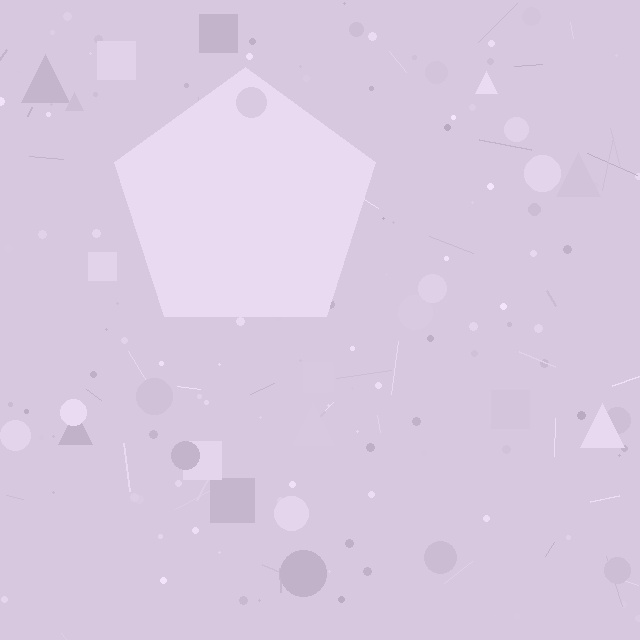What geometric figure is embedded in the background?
A pentagon is embedded in the background.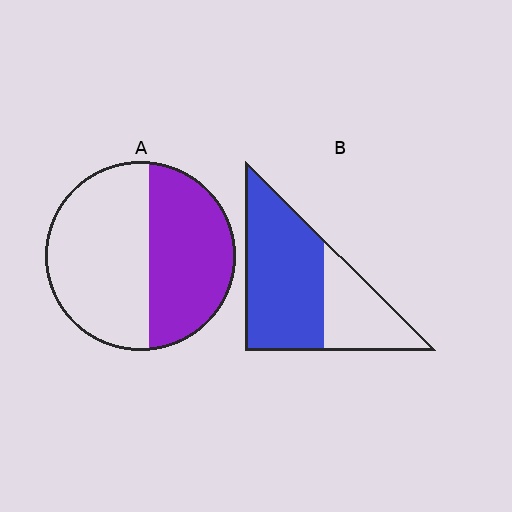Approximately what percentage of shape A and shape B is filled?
A is approximately 45% and B is approximately 65%.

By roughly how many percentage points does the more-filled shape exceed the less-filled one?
By roughly 20 percentage points (B over A).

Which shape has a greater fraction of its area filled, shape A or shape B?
Shape B.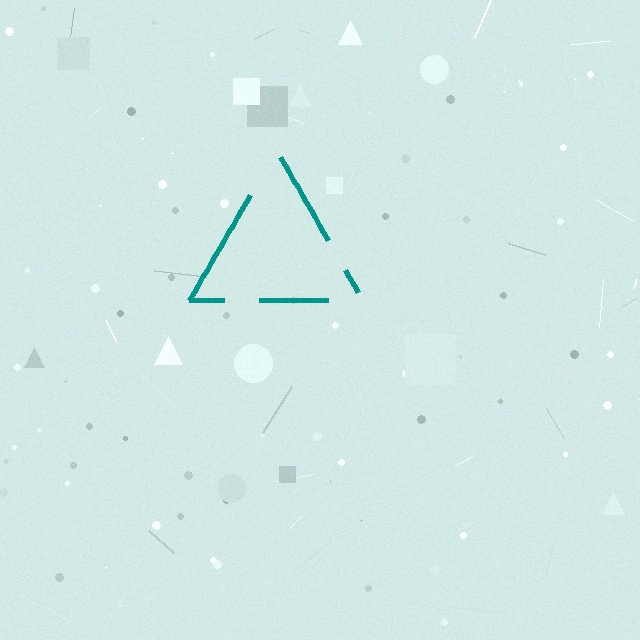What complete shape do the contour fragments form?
The contour fragments form a triangle.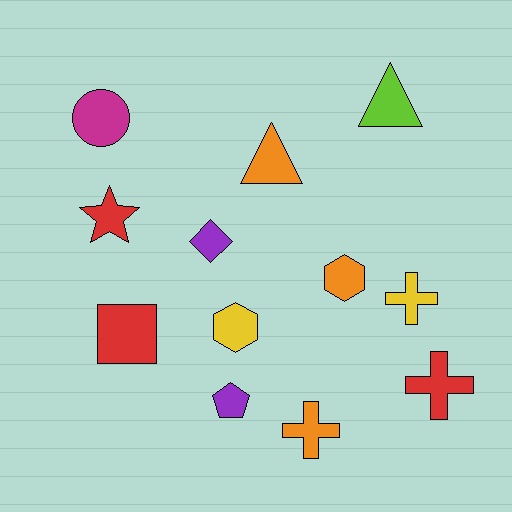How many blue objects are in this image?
There are no blue objects.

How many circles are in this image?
There is 1 circle.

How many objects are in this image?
There are 12 objects.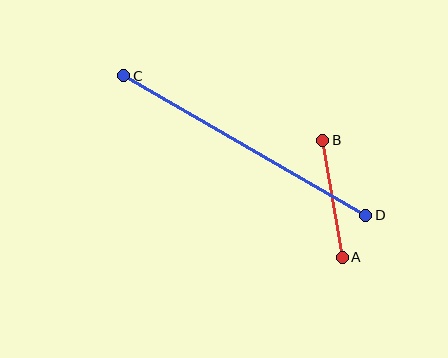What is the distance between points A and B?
The distance is approximately 119 pixels.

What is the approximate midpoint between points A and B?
The midpoint is at approximately (332, 199) pixels.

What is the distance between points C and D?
The distance is approximately 280 pixels.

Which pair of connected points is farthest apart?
Points C and D are farthest apart.